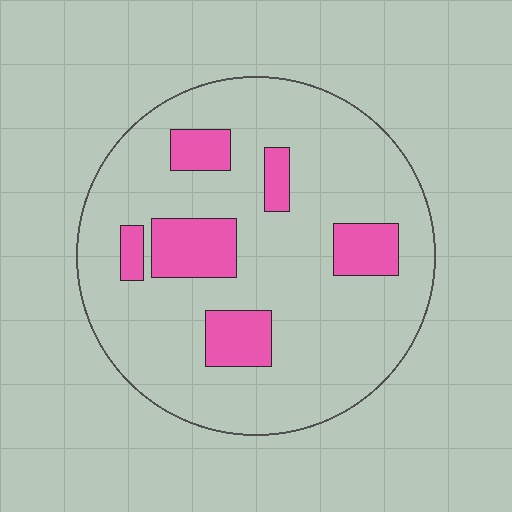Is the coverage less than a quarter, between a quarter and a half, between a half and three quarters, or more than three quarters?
Less than a quarter.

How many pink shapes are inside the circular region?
6.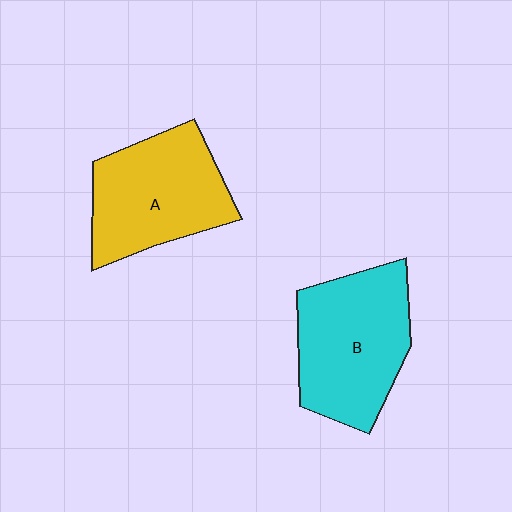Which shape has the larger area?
Shape B (cyan).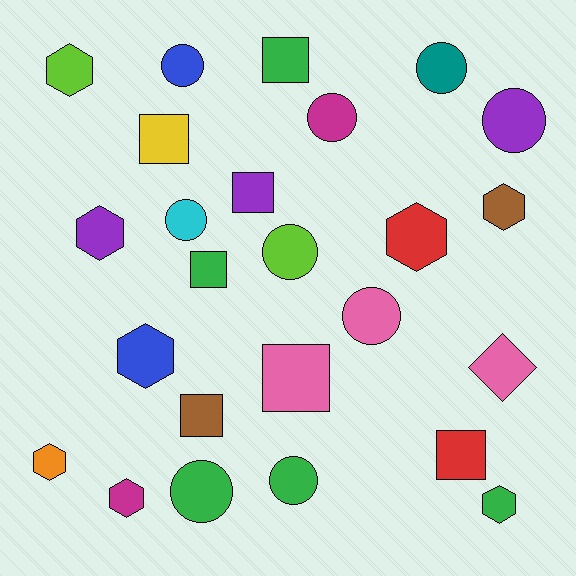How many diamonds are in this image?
There is 1 diamond.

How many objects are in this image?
There are 25 objects.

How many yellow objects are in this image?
There is 1 yellow object.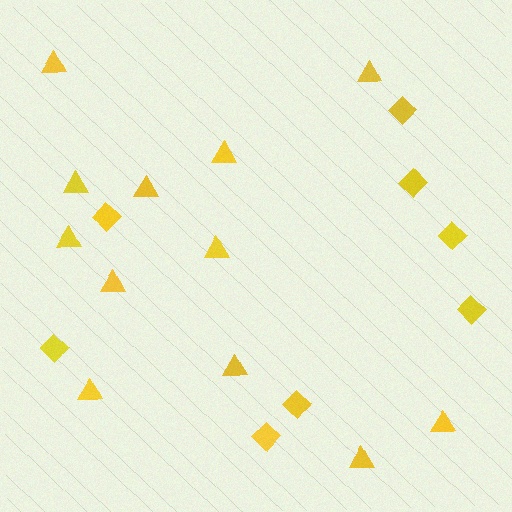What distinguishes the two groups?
There are 2 groups: one group of diamonds (8) and one group of triangles (12).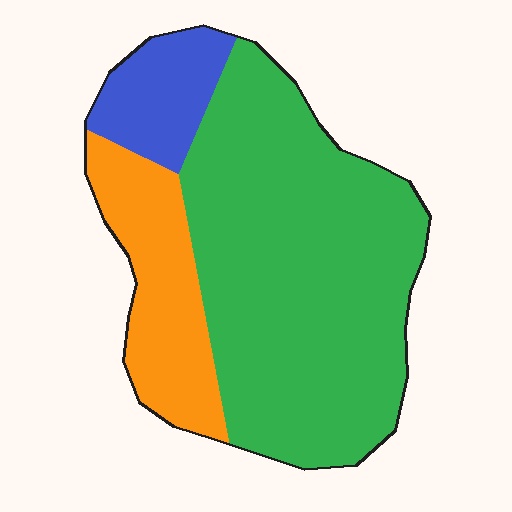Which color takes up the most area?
Green, at roughly 65%.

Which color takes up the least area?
Blue, at roughly 10%.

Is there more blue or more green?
Green.